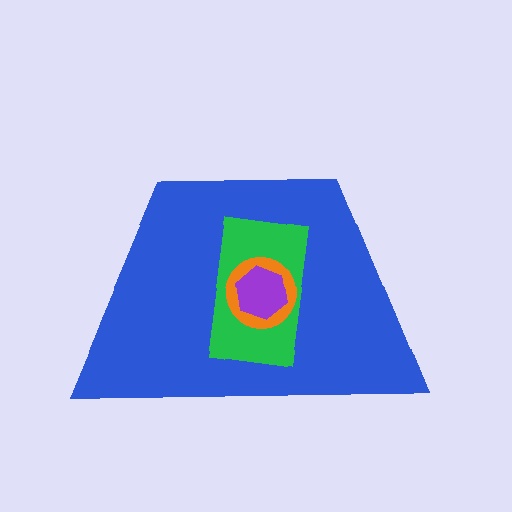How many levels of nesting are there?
4.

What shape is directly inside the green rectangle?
The orange circle.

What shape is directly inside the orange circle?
The purple hexagon.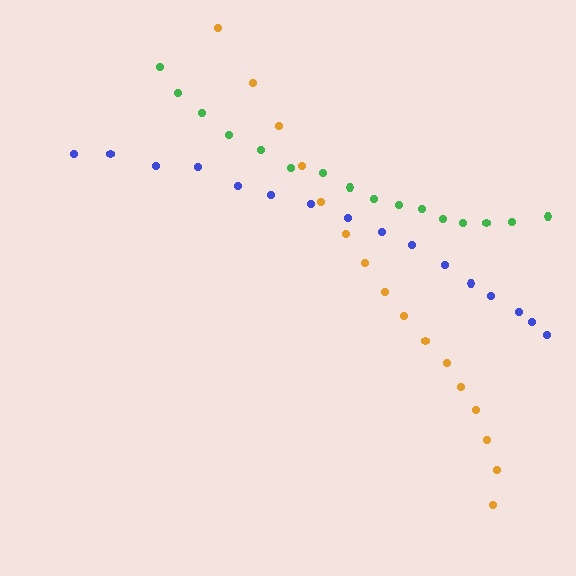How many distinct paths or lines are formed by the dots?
There are 3 distinct paths.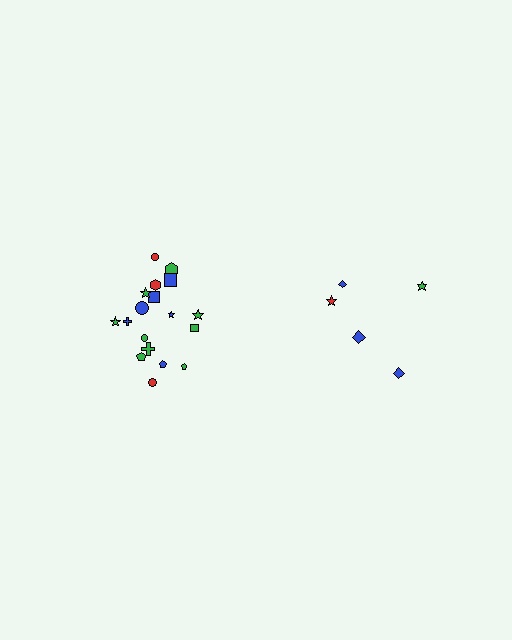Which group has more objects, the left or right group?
The left group.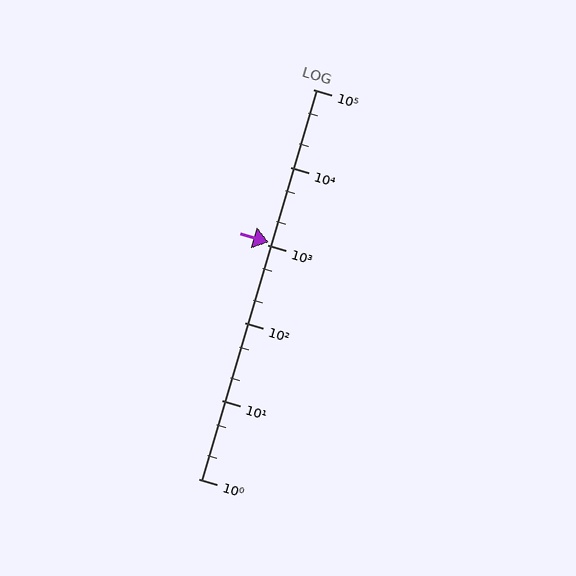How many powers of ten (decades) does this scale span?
The scale spans 5 decades, from 1 to 100000.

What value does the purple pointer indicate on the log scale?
The pointer indicates approximately 1100.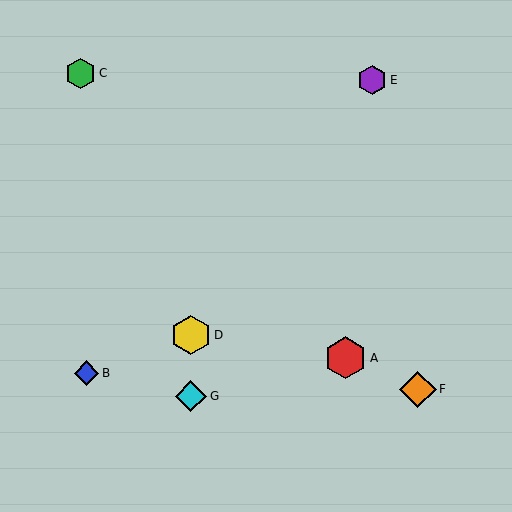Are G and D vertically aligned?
Yes, both are at x≈191.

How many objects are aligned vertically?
2 objects (D, G) are aligned vertically.